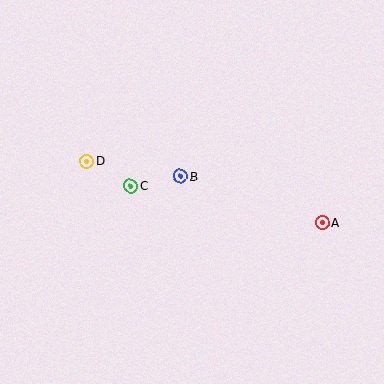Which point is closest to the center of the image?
Point B at (180, 176) is closest to the center.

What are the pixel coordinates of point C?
Point C is at (131, 186).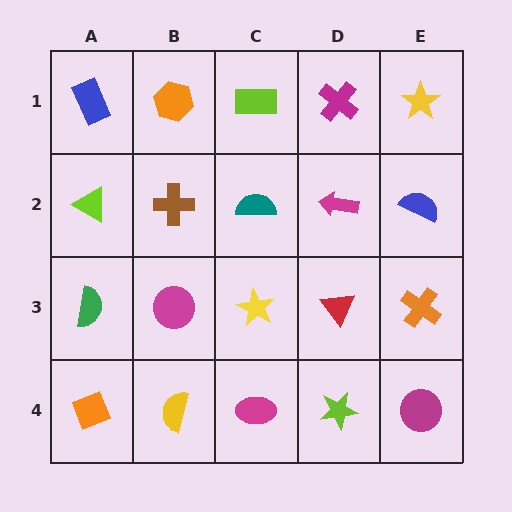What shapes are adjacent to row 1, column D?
A magenta arrow (row 2, column D), a lime rectangle (row 1, column C), a yellow star (row 1, column E).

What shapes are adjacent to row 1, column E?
A blue semicircle (row 2, column E), a magenta cross (row 1, column D).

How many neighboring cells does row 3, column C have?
4.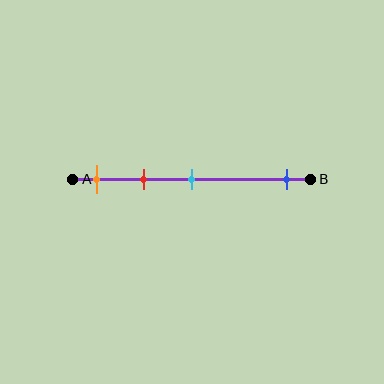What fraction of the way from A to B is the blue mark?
The blue mark is approximately 90% (0.9) of the way from A to B.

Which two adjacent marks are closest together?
The orange and red marks are the closest adjacent pair.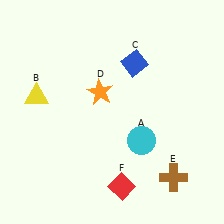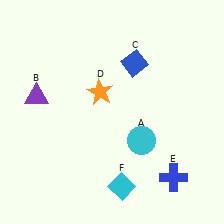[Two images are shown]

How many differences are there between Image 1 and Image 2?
There are 3 differences between the two images.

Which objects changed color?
B changed from yellow to purple. E changed from brown to blue. F changed from red to cyan.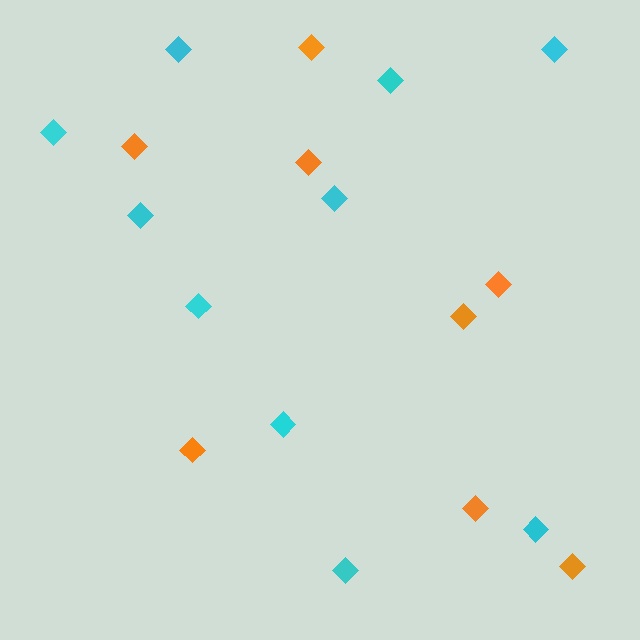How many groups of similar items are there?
There are 2 groups: one group of orange diamonds (8) and one group of cyan diamonds (10).